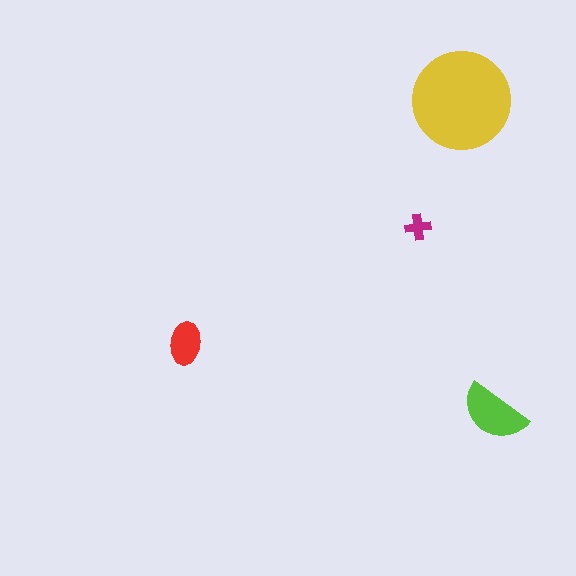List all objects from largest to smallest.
The yellow circle, the lime semicircle, the red ellipse, the magenta cross.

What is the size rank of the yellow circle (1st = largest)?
1st.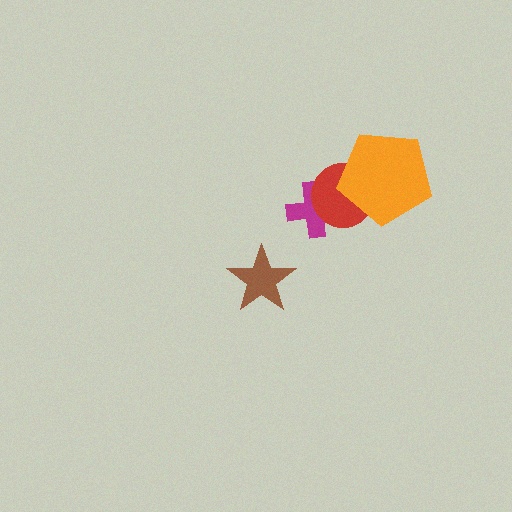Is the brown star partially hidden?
No, no other shape covers it.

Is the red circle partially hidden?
Yes, it is partially covered by another shape.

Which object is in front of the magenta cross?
The red circle is in front of the magenta cross.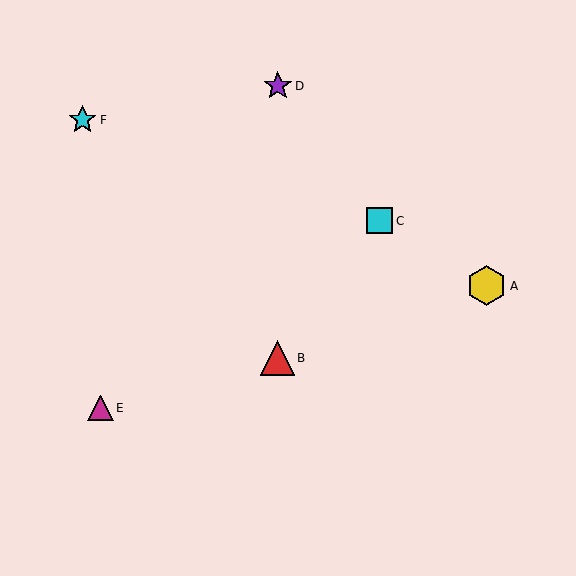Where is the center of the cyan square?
The center of the cyan square is at (379, 221).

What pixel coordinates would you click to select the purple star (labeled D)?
Click at (278, 86) to select the purple star D.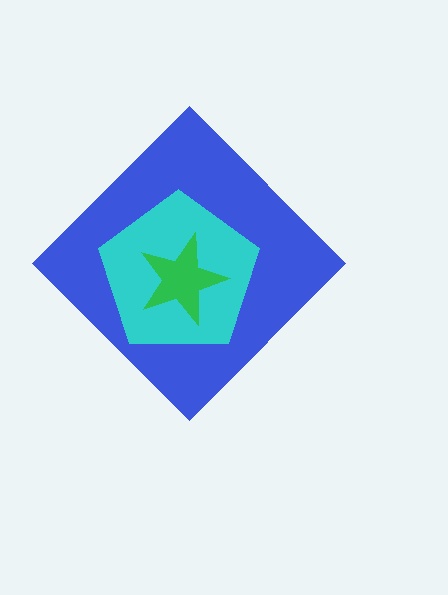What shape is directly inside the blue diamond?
The cyan pentagon.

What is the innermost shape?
The green star.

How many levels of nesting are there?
3.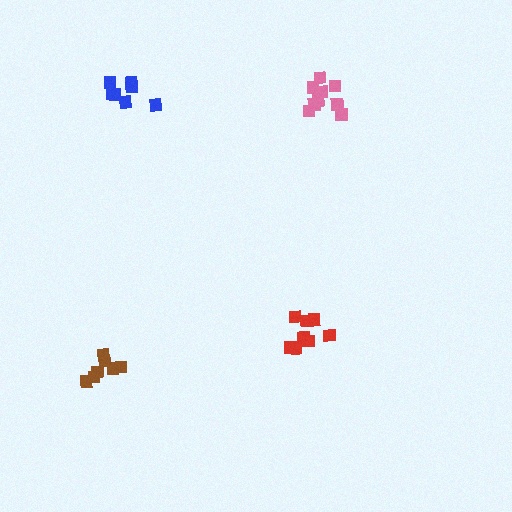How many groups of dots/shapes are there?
There are 4 groups.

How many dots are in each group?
Group 1: 7 dots, Group 2: 8 dots, Group 3: 9 dots, Group 4: 7 dots (31 total).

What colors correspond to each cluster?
The clusters are colored: brown, red, pink, blue.